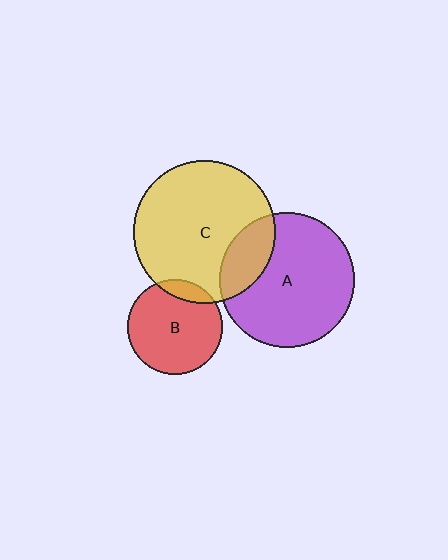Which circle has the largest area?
Circle C (yellow).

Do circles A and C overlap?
Yes.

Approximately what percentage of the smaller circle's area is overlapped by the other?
Approximately 20%.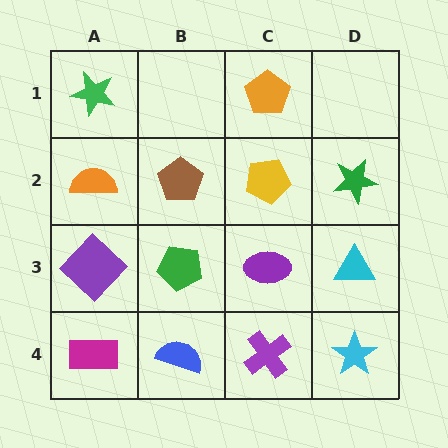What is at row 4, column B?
A blue semicircle.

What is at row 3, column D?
A cyan triangle.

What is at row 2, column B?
A brown pentagon.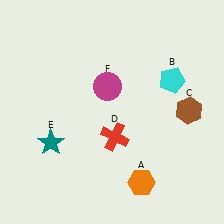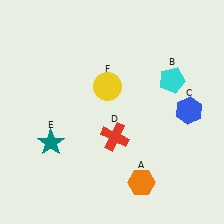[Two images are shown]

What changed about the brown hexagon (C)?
In Image 1, C is brown. In Image 2, it changed to blue.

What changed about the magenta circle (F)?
In Image 1, F is magenta. In Image 2, it changed to yellow.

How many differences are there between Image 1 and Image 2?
There are 2 differences between the two images.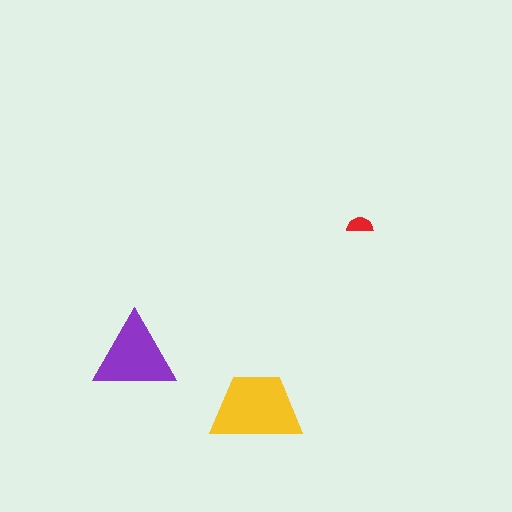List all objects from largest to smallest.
The yellow trapezoid, the purple triangle, the red semicircle.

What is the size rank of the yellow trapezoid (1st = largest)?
1st.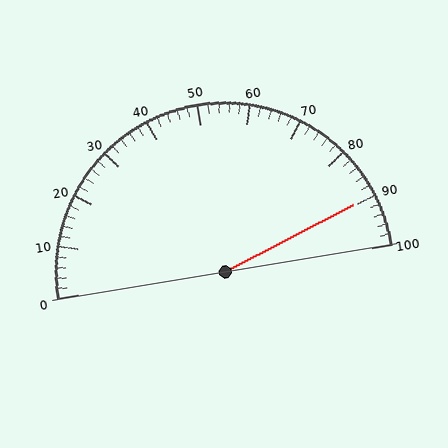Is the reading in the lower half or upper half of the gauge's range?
The reading is in the upper half of the range (0 to 100).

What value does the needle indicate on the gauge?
The needle indicates approximately 90.